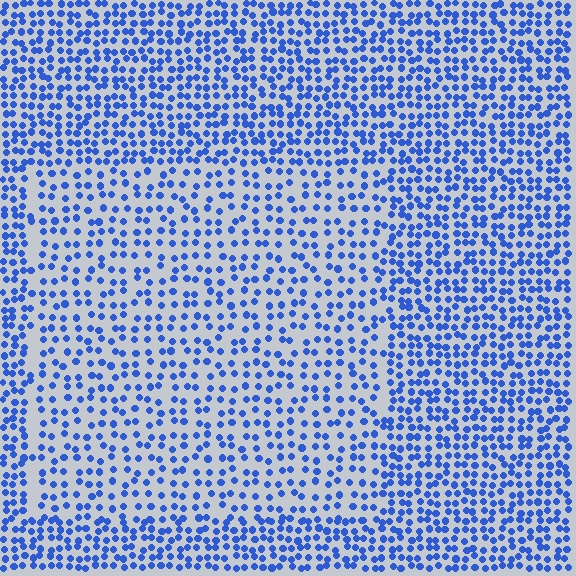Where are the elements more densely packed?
The elements are more densely packed outside the rectangle boundary.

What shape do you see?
I see a rectangle.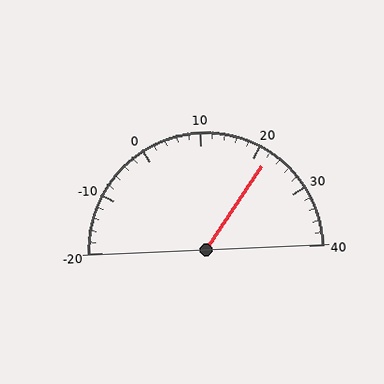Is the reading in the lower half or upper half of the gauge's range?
The reading is in the upper half of the range (-20 to 40).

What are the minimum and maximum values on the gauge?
The gauge ranges from -20 to 40.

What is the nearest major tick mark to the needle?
The nearest major tick mark is 20.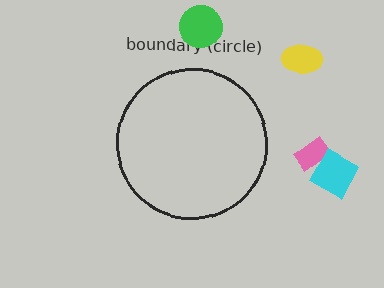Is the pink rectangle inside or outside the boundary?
Outside.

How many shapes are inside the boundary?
0 inside, 4 outside.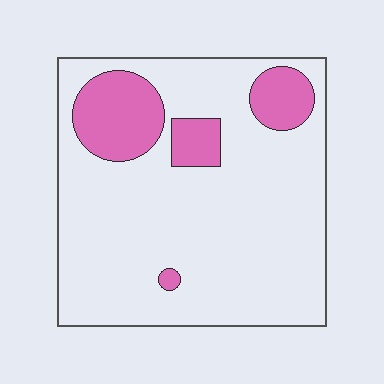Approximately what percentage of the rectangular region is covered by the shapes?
Approximately 20%.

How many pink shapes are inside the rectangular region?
4.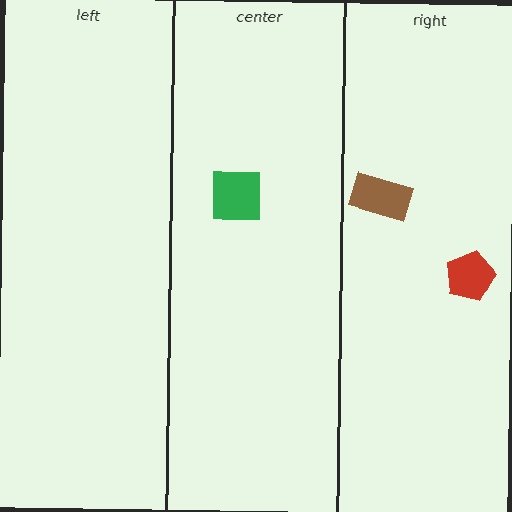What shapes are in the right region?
The red pentagon, the brown rectangle.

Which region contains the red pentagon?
The right region.